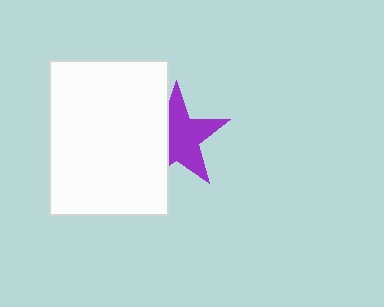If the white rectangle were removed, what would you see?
You would see the complete purple star.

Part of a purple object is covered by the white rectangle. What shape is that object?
It is a star.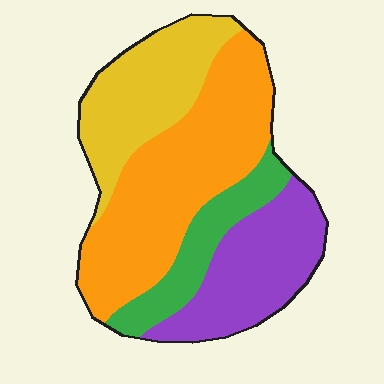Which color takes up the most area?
Orange, at roughly 40%.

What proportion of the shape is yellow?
Yellow covers 23% of the shape.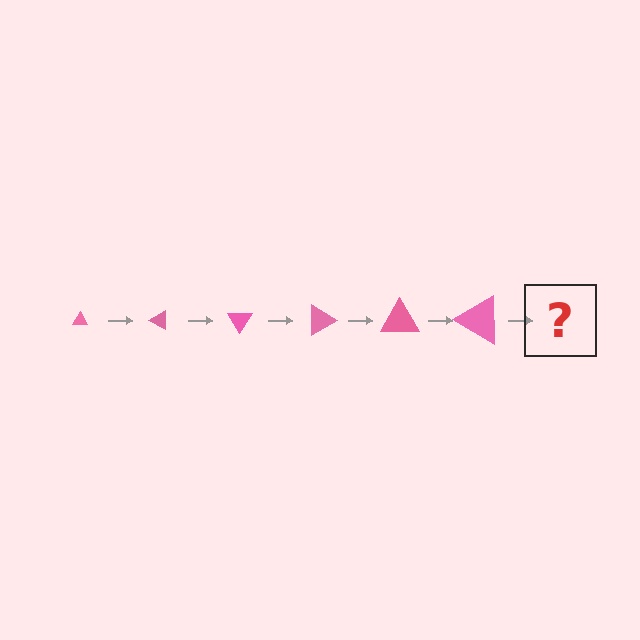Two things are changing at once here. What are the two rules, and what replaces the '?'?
The two rules are that the triangle grows larger each step and it rotates 30 degrees each step. The '?' should be a triangle, larger than the previous one and rotated 180 degrees from the start.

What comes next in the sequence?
The next element should be a triangle, larger than the previous one and rotated 180 degrees from the start.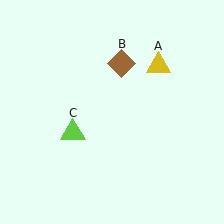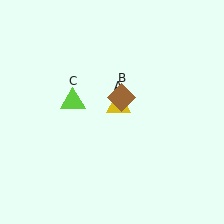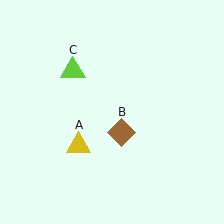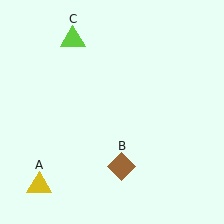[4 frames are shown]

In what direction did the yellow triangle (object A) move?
The yellow triangle (object A) moved down and to the left.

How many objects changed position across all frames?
3 objects changed position: yellow triangle (object A), brown diamond (object B), lime triangle (object C).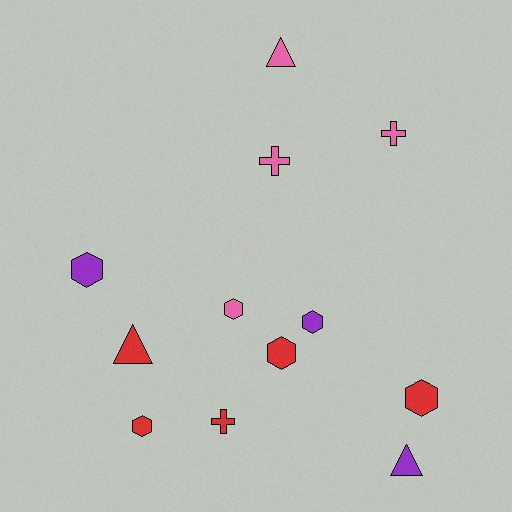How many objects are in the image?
There are 12 objects.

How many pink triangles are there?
There is 1 pink triangle.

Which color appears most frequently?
Red, with 5 objects.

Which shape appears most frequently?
Hexagon, with 6 objects.